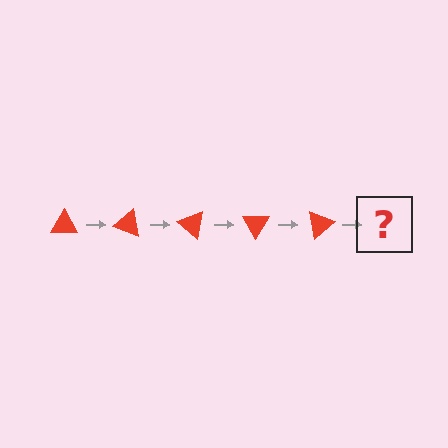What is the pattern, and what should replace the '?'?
The pattern is that the triangle rotates 20 degrees each step. The '?' should be a red triangle rotated 100 degrees.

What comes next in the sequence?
The next element should be a red triangle rotated 100 degrees.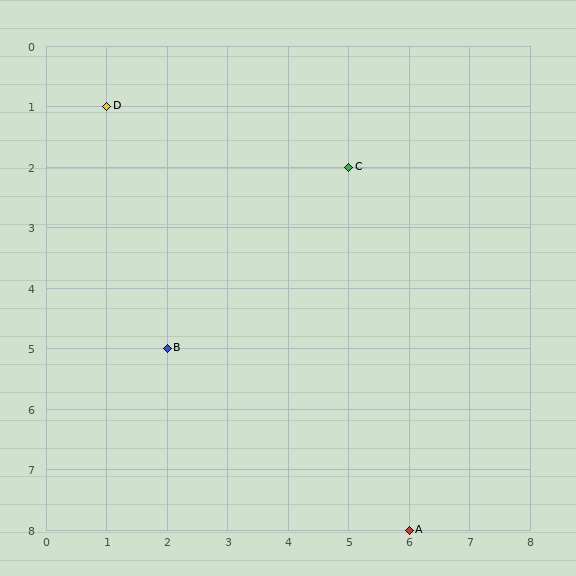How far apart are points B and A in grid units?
Points B and A are 4 columns and 3 rows apart (about 5.0 grid units diagonally).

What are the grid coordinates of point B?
Point B is at grid coordinates (2, 5).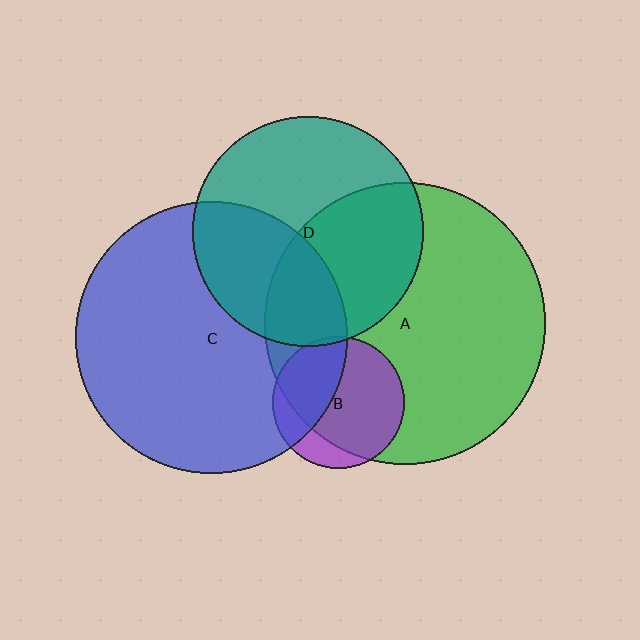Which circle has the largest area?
Circle A (green).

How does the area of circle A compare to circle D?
Approximately 1.5 times.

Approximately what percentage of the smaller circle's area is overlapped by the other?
Approximately 80%.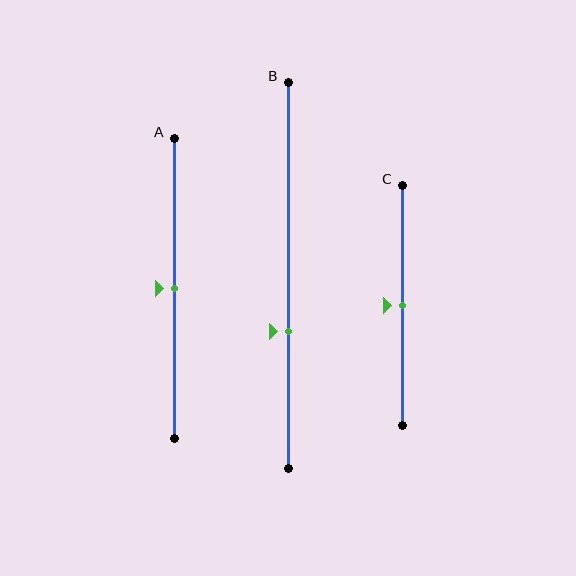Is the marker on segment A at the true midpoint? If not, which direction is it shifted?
Yes, the marker on segment A is at the true midpoint.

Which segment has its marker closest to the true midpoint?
Segment A has its marker closest to the true midpoint.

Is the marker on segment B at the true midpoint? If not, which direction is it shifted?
No, the marker on segment B is shifted downward by about 14% of the segment length.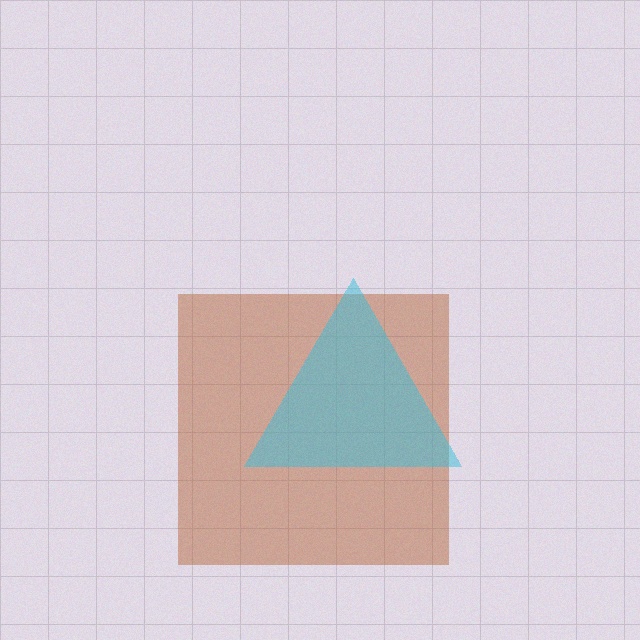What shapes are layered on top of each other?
The layered shapes are: a brown square, a cyan triangle.